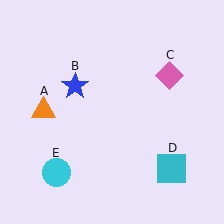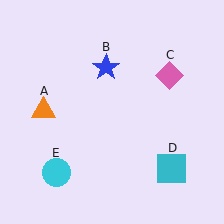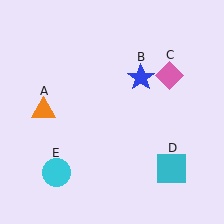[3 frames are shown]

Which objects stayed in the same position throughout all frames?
Orange triangle (object A) and pink diamond (object C) and cyan square (object D) and cyan circle (object E) remained stationary.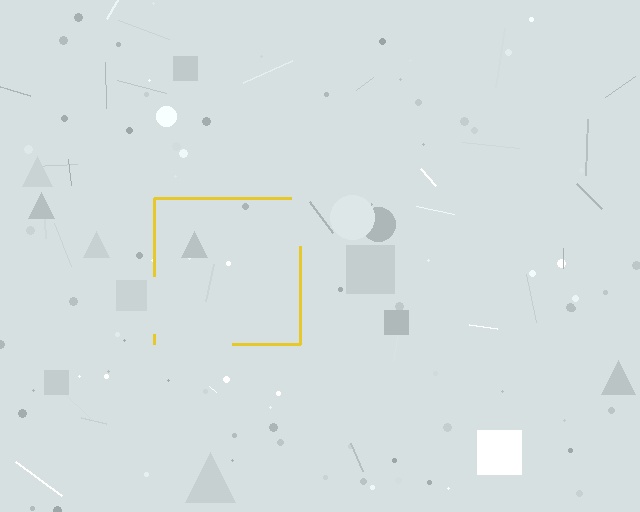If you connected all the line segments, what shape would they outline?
They would outline a square.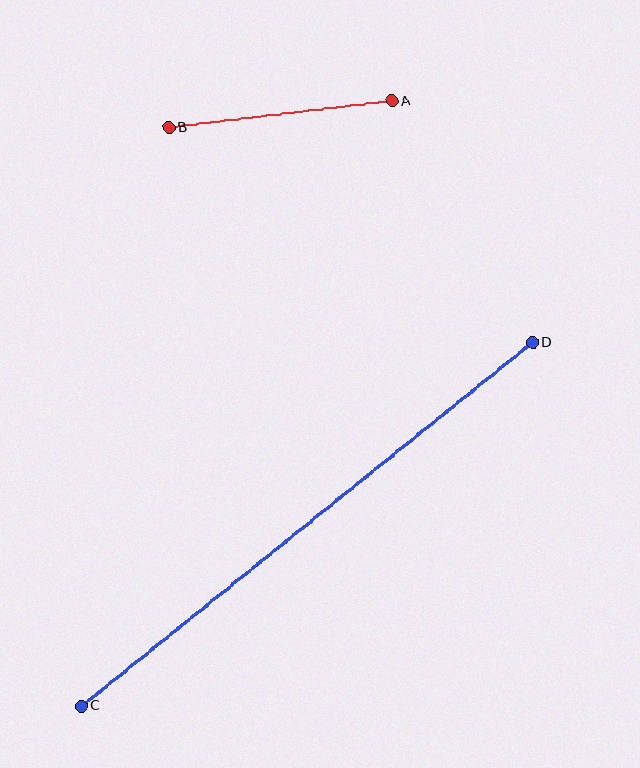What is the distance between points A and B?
The distance is approximately 224 pixels.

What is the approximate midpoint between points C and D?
The midpoint is at approximately (307, 524) pixels.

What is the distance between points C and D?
The distance is approximately 579 pixels.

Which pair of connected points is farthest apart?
Points C and D are farthest apart.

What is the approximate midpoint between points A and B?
The midpoint is at approximately (280, 114) pixels.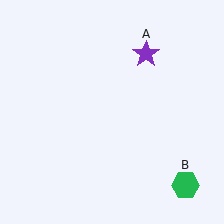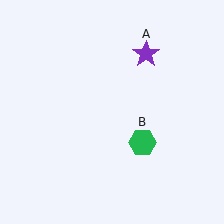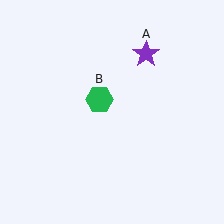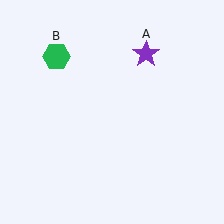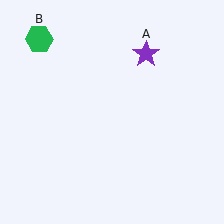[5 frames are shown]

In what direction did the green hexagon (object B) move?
The green hexagon (object B) moved up and to the left.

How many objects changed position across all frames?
1 object changed position: green hexagon (object B).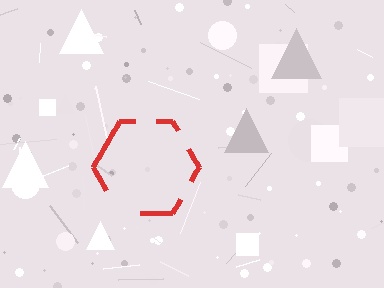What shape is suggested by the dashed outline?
The dashed outline suggests a hexagon.